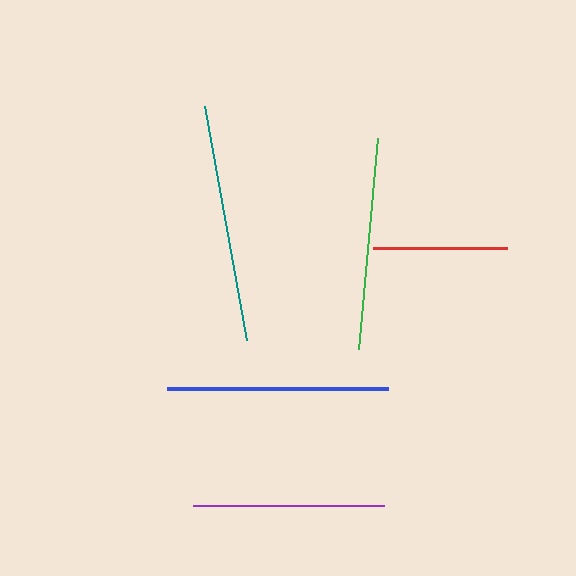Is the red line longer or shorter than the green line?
The green line is longer than the red line.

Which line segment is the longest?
The teal line is the longest at approximately 239 pixels.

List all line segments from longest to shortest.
From longest to shortest: teal, blue, green, purple, red.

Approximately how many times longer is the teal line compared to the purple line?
The teal line is approximately 1.2 times the length of the purple line.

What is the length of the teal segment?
The teal segment is approximately 239 pixels long.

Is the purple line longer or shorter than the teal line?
The teal line is longer than the purple line.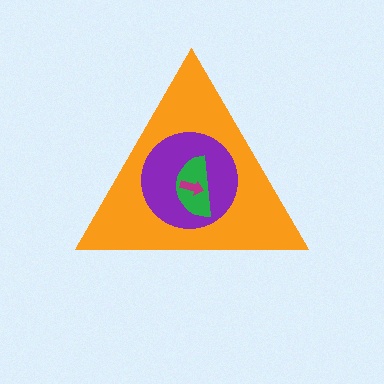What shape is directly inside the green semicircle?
The magenta arrow.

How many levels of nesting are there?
4.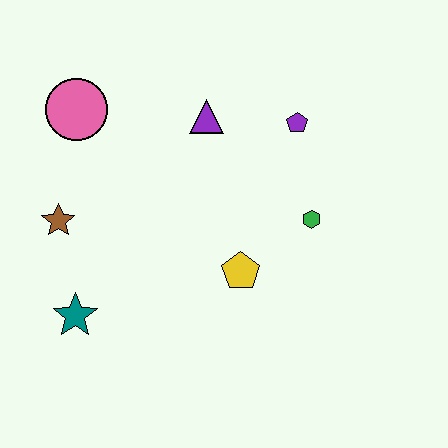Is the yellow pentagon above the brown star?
No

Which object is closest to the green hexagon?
The yellow pentagon is closest to the green hexagon.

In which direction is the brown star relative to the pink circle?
The brown star is below the pink circle.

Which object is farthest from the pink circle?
The green hexagon is farthest from the pink circle.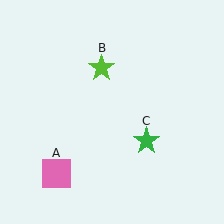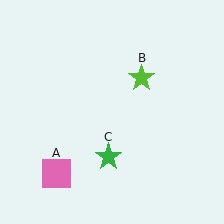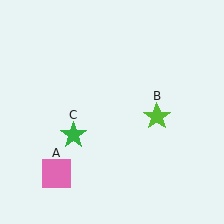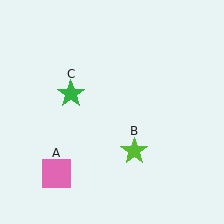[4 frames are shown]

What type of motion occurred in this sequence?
The lime star (object B), green star (object C) rotated clockwise around the center of the scene.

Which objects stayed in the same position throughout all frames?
Pink square (object A) remained stationary.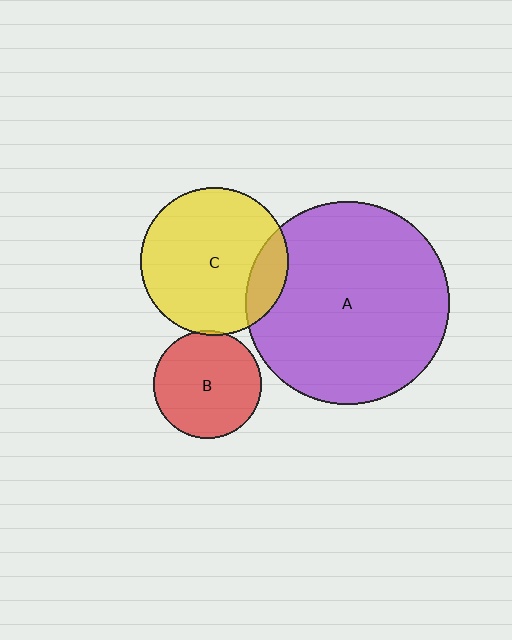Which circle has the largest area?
Circle A (purple).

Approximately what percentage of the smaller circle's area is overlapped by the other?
Approximately 5%.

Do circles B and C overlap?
Yes.